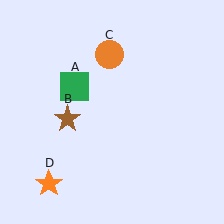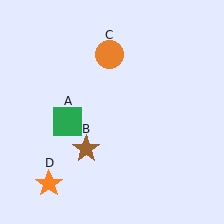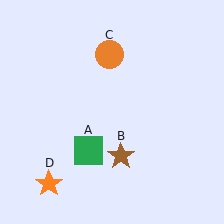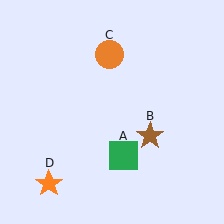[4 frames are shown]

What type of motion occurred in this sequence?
The green square (object A), brown star (object B) rotated counterclockwise around the center of the scene.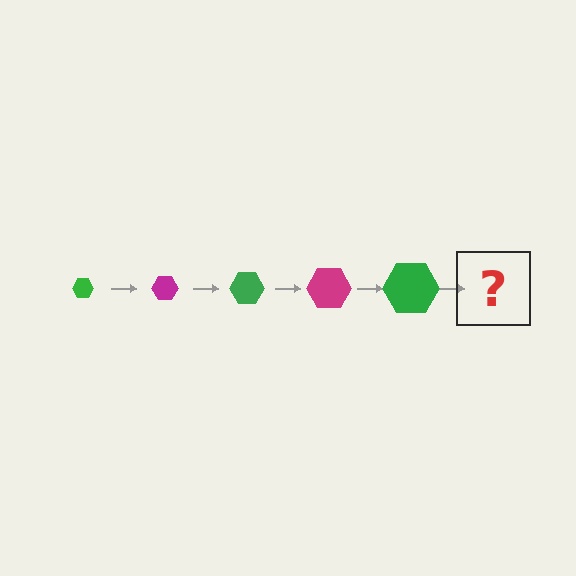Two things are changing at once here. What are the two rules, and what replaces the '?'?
The two rules are that the hexagon grows larger each step and the color cycles through green and magenta. The '?' should be a magenta hexagon, larger than the previous one.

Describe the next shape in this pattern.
It should be a magenta hexagon, larger than the previous one.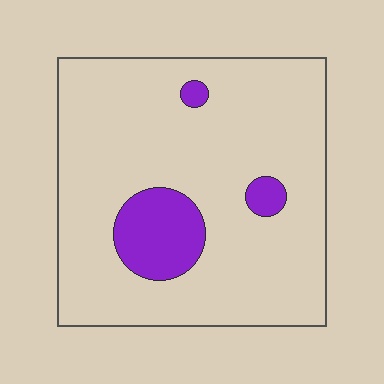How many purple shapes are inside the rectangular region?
3.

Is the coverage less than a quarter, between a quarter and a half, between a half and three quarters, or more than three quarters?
Less than a quarter.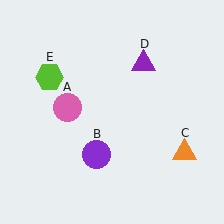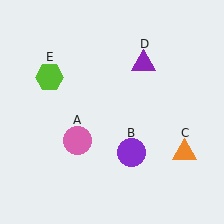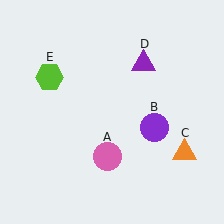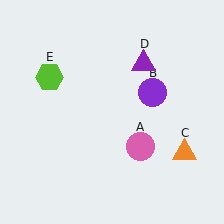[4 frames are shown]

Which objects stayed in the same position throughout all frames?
Orange triangle (object C) and purple triangle (object D) and lime hexagon (object E) remained stationary.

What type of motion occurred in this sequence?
The pink circle (object A), purple circle (object B) rotated counterclockwise around the center of the scene.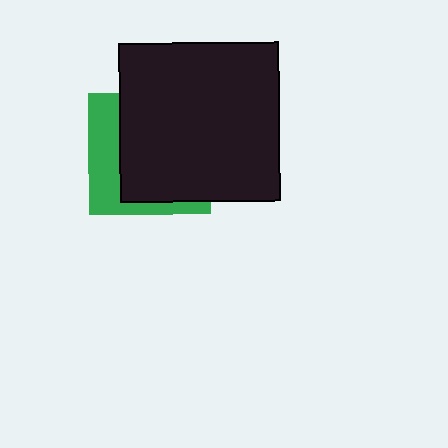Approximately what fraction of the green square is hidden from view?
Roughly 68% of the green square is hidden behind the black square.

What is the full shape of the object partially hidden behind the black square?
The partially hidden object is a green square.